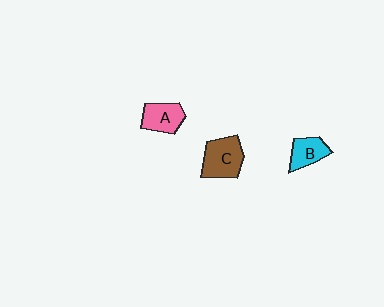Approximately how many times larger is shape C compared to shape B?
Approximately 1.5 times.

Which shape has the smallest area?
Shape B (cyan).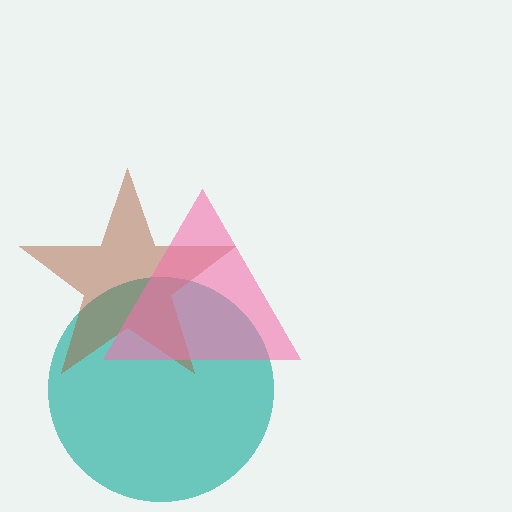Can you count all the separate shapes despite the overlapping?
Yes, there are 3 separate shapes.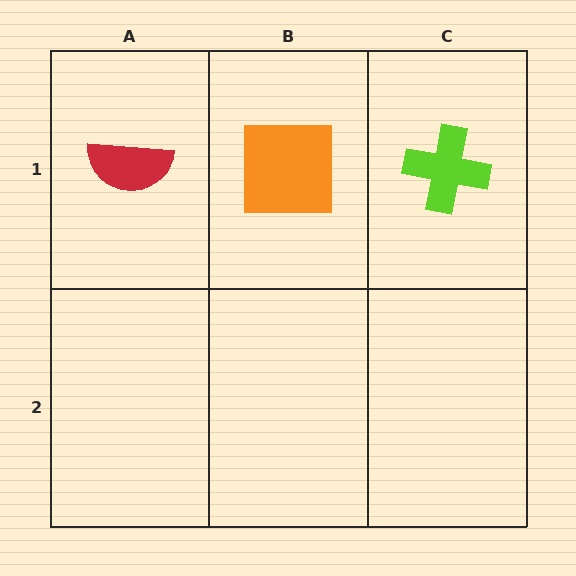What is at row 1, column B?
An orange square.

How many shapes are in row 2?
0 shapes.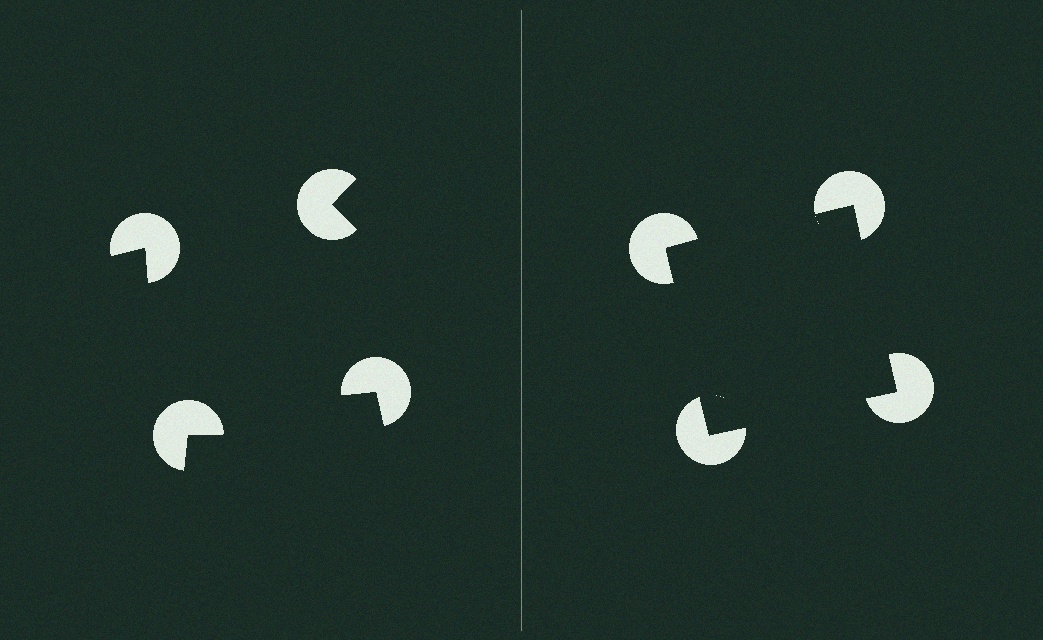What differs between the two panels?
The pac-man discs are positioned identically on both sides; only the wedge orientations differ. On the right they align to a square; on the left they are misaligned.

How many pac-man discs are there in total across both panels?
8 — 4 on each side.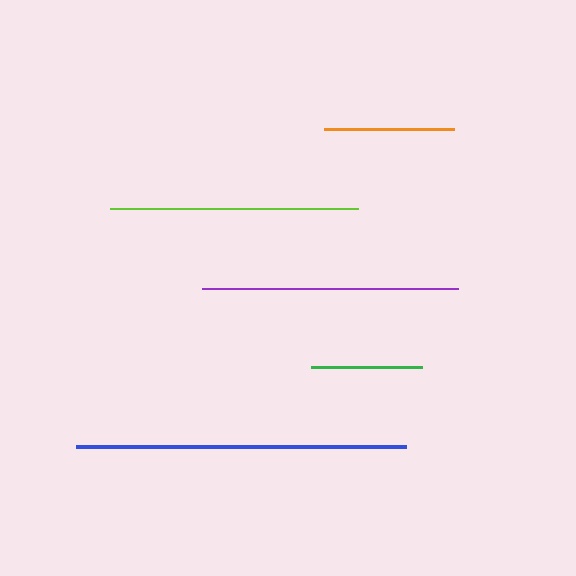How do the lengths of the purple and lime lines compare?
The purple and lime lines are approximately the same length.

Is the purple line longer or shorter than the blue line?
The blue line is longer than the purple line.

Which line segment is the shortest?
The green line is the shortest at approximately 110 pixels.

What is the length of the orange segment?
The orange segment is approximately 131 pixels long.